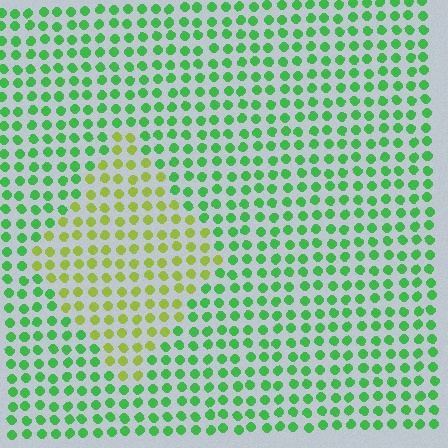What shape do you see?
I see a diamond.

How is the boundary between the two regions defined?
The boundary is defined purely by a slight shift in hue (about 48 degrees). Spacing, size, and orientation are identical on both sides.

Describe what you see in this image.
The image is filled with small green elements in a uniform arrangement. A diamond-shaped region is visible where the elements are tinted to a slightly different hue, forming a subtle color boundary.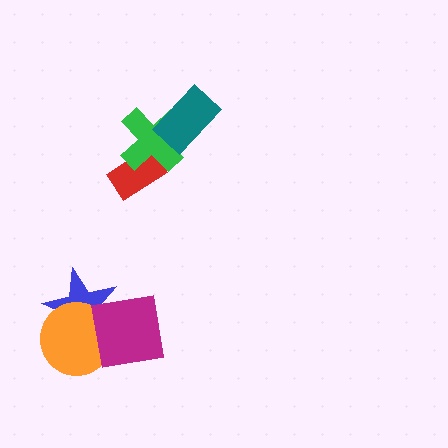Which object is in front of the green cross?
The teal rectangle is in front of the green cross.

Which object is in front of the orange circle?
The magenta square is in front of the orange circle.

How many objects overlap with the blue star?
2 objects overlap with the blue star.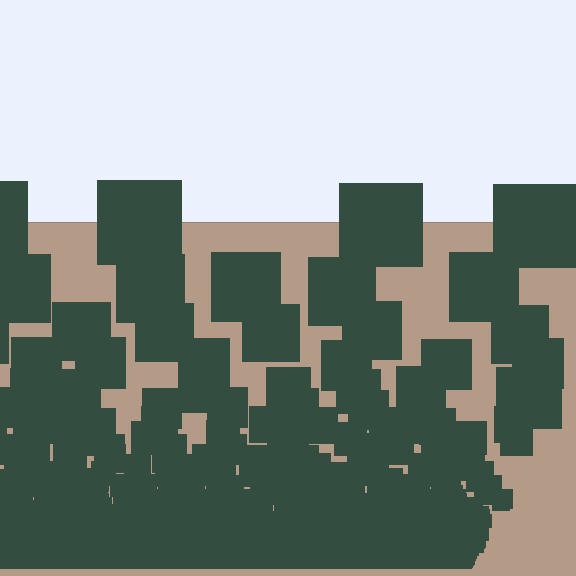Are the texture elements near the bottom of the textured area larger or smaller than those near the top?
Smaller. The gradient is inverted — elements near the bottom are smaller and denser.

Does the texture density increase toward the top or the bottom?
Density increases toward the bottom.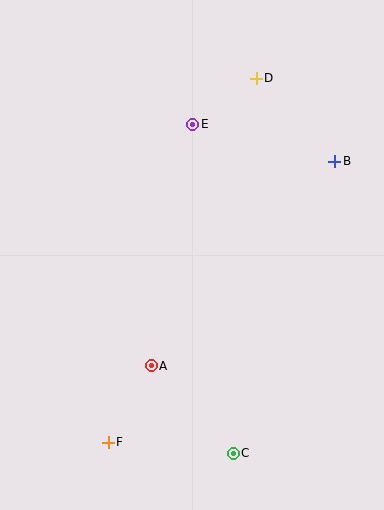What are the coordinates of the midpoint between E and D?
The midpoint between E and D is at (225, 101).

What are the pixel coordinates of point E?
Point E is at (193, 124).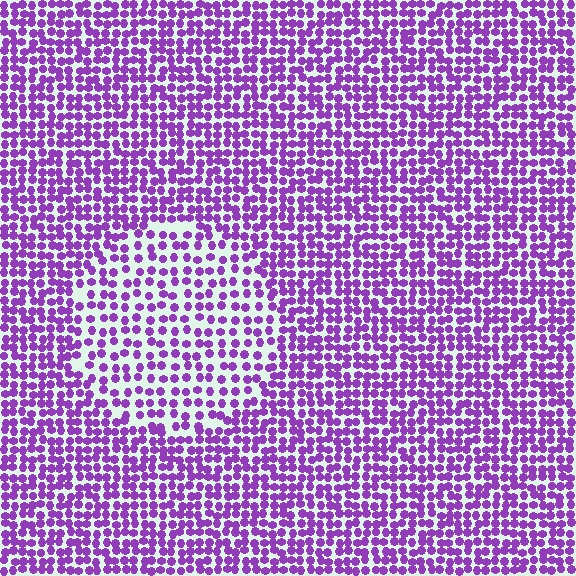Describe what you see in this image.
The image contains small purple elements arranged at two different densities. A circle-shaped region is visible where the elements are less densely packed than the surrounding area.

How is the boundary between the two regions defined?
The boundary is defined by a change in element density (approximately 1.7x ratio). All elements are the same color, size, and shape.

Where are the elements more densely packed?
The elements are more densely packed outside the circle boundary.